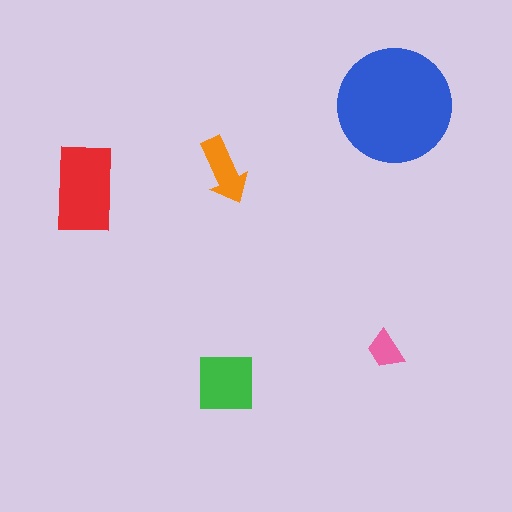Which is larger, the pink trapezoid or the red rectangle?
The red rectangle.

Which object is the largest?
The blue circle.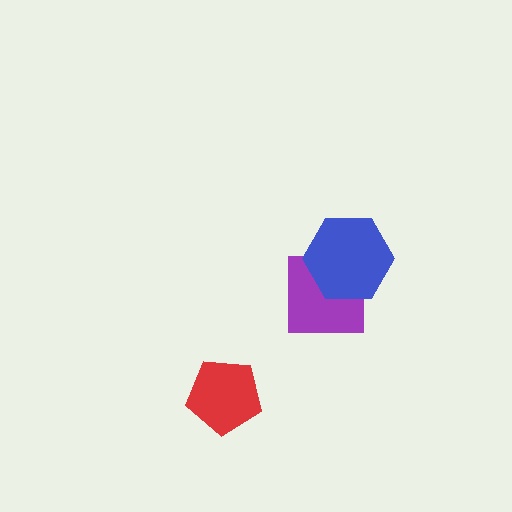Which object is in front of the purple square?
The blue hexagon is in front of the purple square.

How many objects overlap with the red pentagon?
0 objects overlap with the red pentagon.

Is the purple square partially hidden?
Yes, it is partially covered by another shape.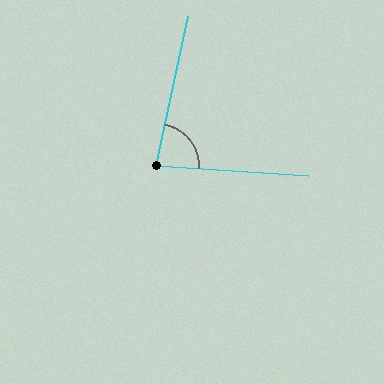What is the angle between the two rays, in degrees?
Approximately 82 degrees.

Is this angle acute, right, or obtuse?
It is acute.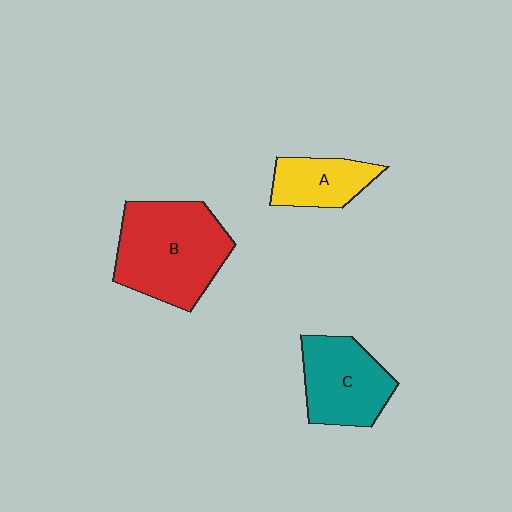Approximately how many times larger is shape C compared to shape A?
Approximately 1.5 times.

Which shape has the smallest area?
Shape A (yellow).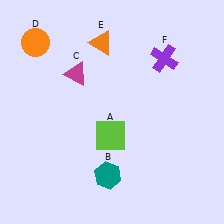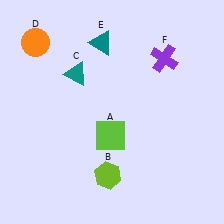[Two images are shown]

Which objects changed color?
B changed from teal to lime. C changed from magenta to teal. E changed from orange to teal.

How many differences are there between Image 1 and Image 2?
There are 3 differences between the two images.